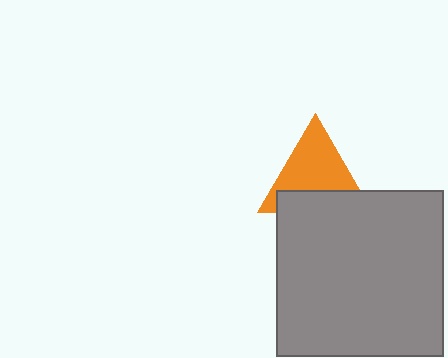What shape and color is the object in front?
The object in front is a gray square.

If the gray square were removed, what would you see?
You would see the complete orange triangle.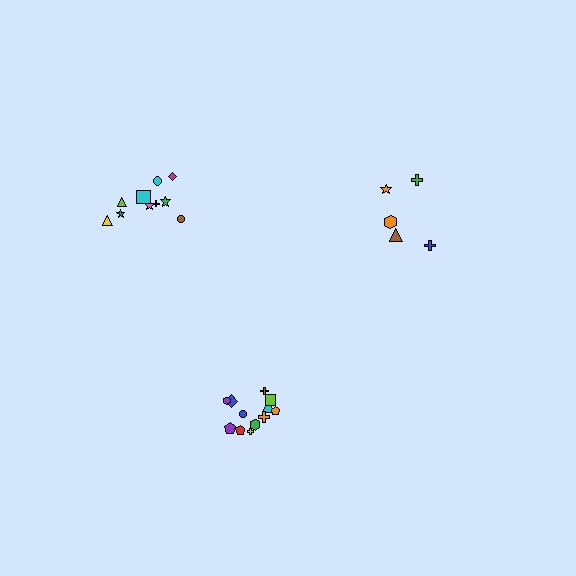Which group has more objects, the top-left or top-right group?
The top-left group.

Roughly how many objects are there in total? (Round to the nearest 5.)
Roughly 25 objects in total.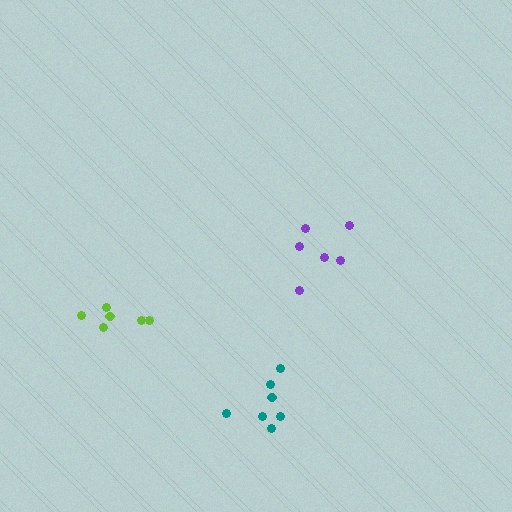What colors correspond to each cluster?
The clusters are colored: teal, purple, lime.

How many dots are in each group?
Group 1: 7 dots, Group 2: 6 dots, Group 3: 6 dots (19 total).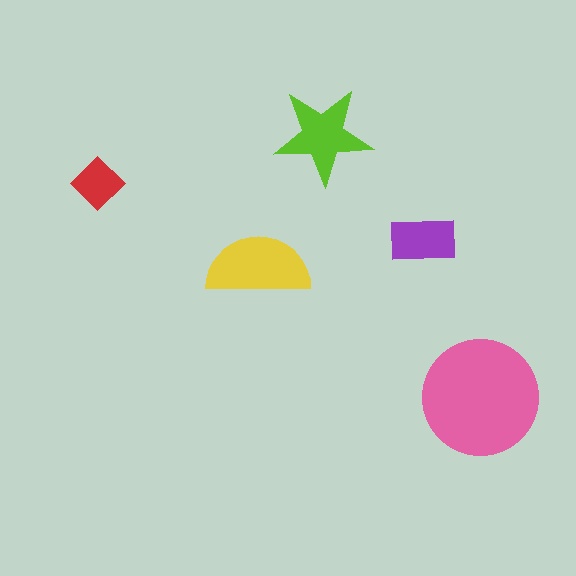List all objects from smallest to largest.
The red diamond, the purple rectangle, the lime star, the yellow semicircle, the pink circle.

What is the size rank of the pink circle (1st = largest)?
1st.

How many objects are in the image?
There are 5 objects in the image.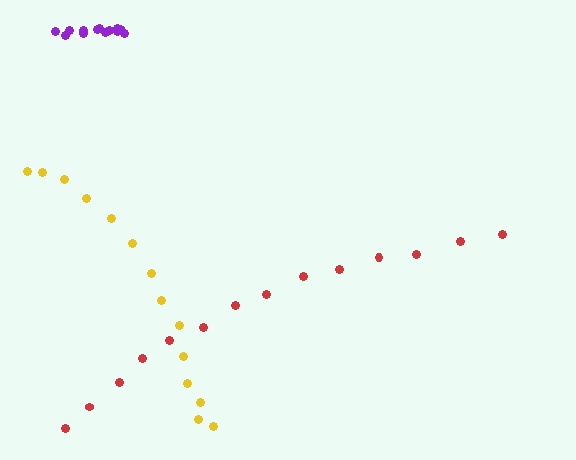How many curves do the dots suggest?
There are 3 distinct paths.